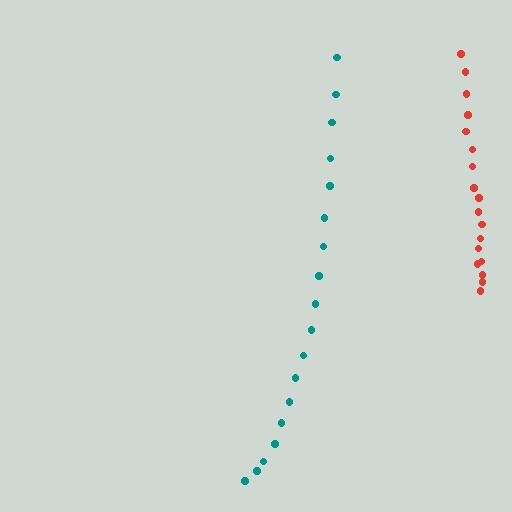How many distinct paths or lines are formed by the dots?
There are 2 distinct paths.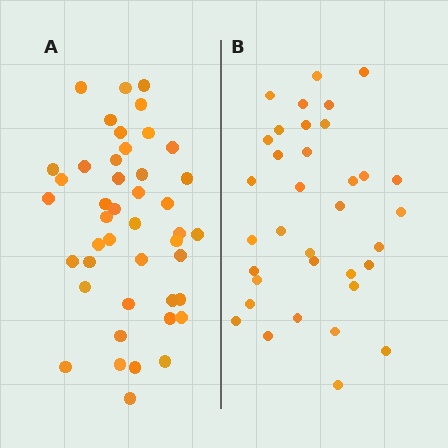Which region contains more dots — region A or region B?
Region A (the left region) has more dots.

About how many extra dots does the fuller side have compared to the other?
Region A has roughly 8 or so more dots than region B.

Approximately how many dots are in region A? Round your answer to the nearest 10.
About 40 dots. (The exact count is 44, which rounds to 40.)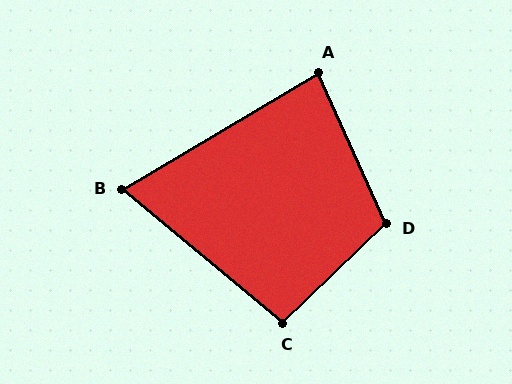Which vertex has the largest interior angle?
D, at approximately 109 degrees.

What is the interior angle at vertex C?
Approximately 96 degrees (obtuse).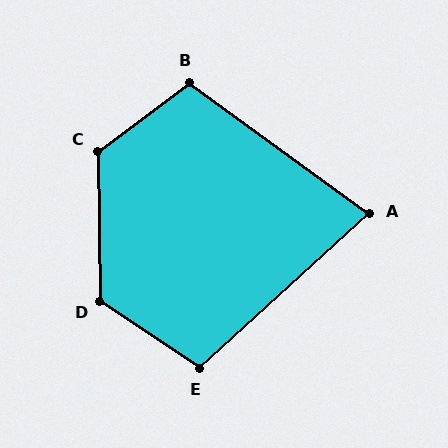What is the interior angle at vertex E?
Approximately 104 degrees (obtuse).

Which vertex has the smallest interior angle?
A, at approximately 78 degrees.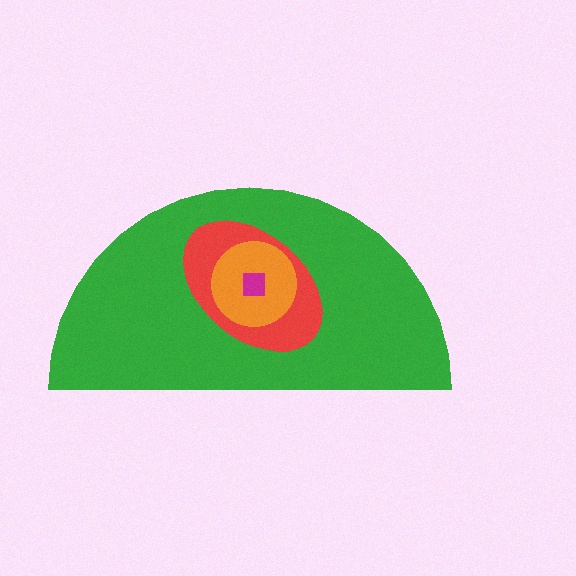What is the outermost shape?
The green semicircle.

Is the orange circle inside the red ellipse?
Yes.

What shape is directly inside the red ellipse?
The orange circle.